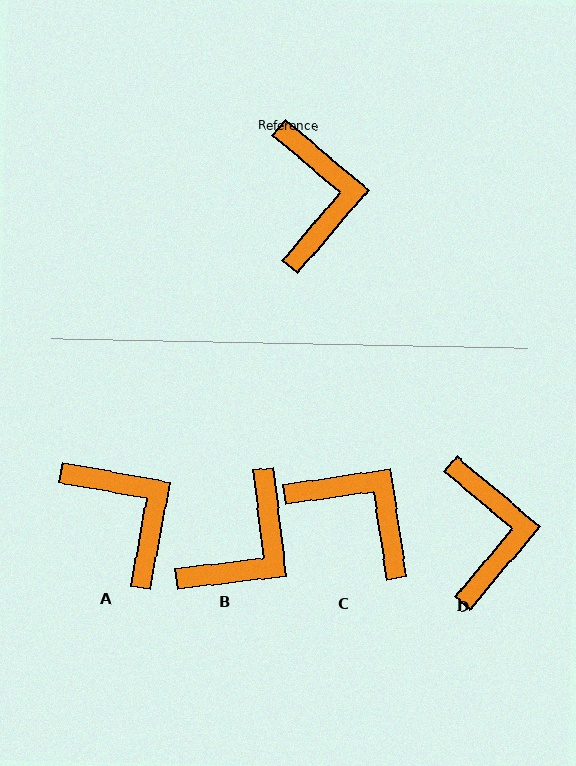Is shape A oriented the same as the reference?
No, it is off by about 30 degrees.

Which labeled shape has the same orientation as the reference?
D.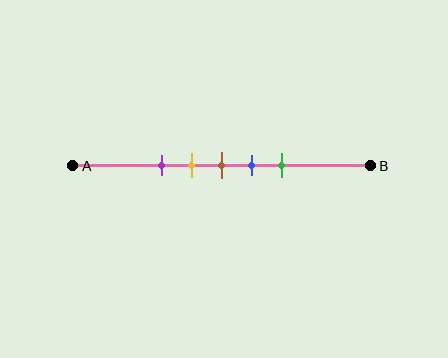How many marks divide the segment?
There are 5 marks dividing the segment.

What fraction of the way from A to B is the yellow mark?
The yellow mark is approximately 40% (0.4) of the way from A to B.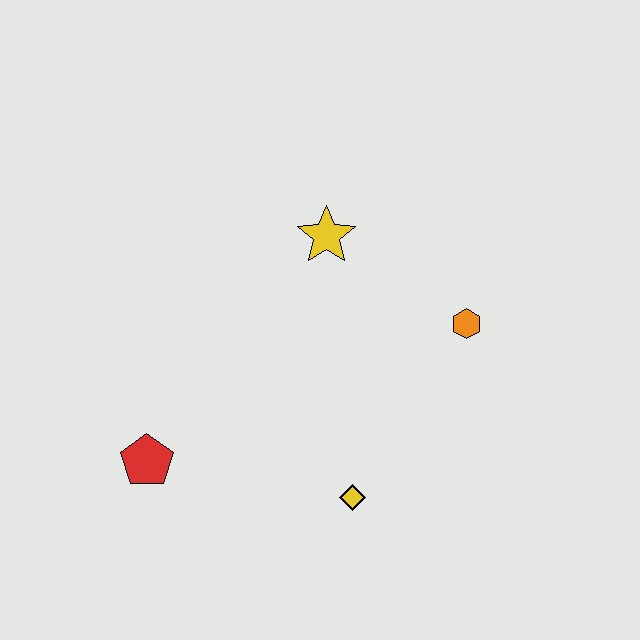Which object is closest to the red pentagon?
The yellow diamond is closest to the red pentagon.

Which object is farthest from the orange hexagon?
The red pentagon is farthest from the orange hexagon.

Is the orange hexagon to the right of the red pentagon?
Yes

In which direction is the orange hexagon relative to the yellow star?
The orange hexagon is to the right of the yellow star.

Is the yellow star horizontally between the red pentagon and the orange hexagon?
Yes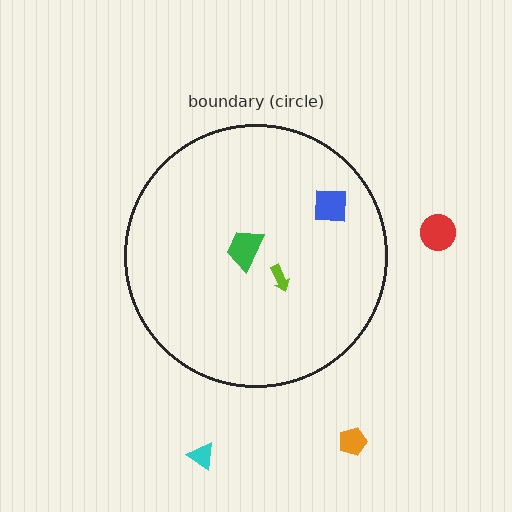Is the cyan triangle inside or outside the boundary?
Outside.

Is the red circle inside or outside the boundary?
Outside.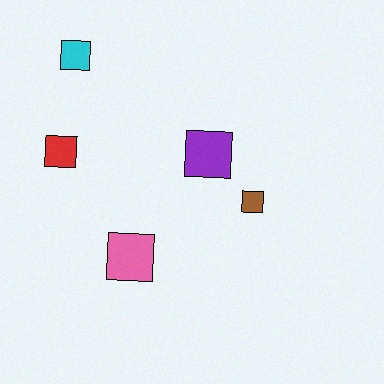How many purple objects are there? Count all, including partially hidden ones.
There is 1 purple object.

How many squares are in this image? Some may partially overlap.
There are 5 squares.